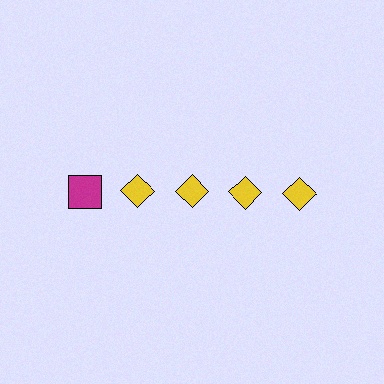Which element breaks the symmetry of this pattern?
The magenta square in the top row, leftmost column breaks the symmetry. All other shapes are yellow diamonds.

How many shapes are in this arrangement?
There are 5 shapes arranged in a grid pattern.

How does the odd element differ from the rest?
It differs in both color (magenta instead of yellow) and shape (square instead of diamond).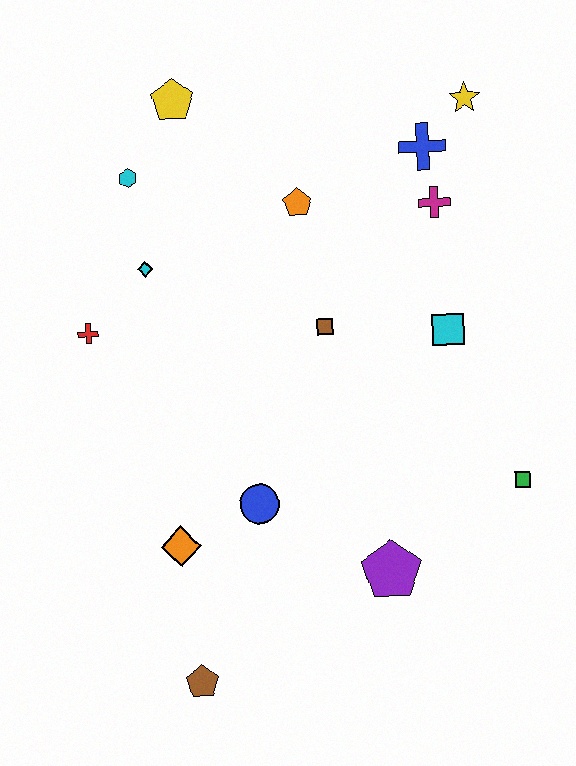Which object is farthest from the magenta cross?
The brown pentagon is farthest from the magenta cross.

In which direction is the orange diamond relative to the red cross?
The orange diamond is below the red cross.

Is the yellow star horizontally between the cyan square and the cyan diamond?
No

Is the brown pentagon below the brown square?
Yes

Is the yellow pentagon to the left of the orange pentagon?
Yes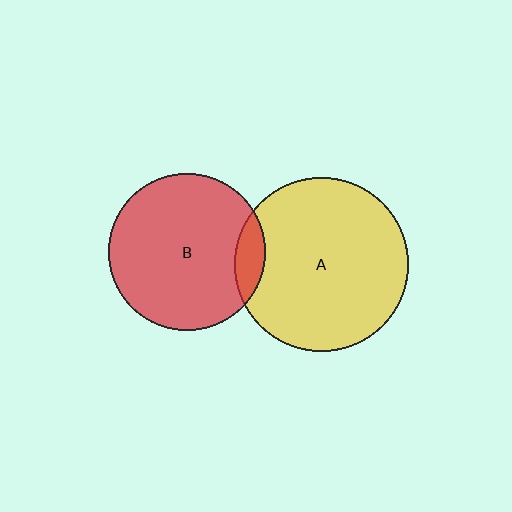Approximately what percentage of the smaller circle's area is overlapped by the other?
Approximately 10%.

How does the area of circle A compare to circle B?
Approximately 1.2 times.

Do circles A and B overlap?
Yes.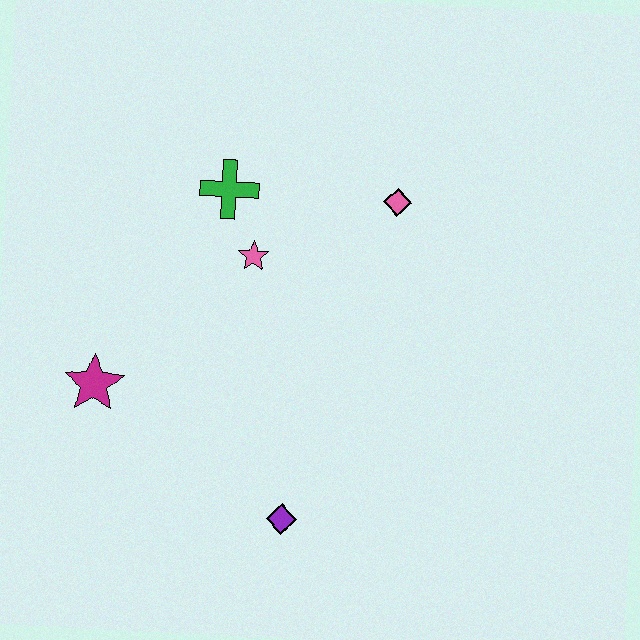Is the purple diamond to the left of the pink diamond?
Yes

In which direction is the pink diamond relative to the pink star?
The pink diamond is to the right of the pink star.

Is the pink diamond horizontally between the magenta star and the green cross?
No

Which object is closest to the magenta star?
The pink star is closest to the magenta star.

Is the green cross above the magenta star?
Yes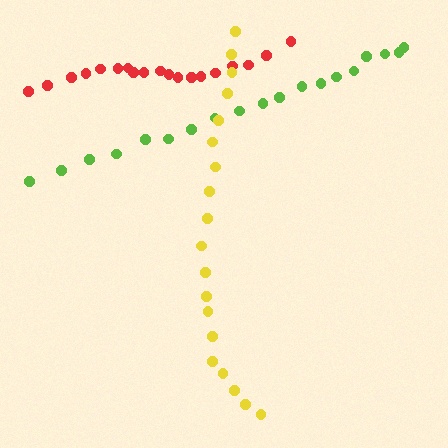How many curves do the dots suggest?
There are 3 distinct paths.